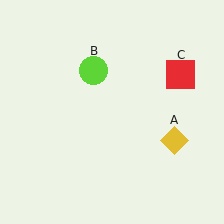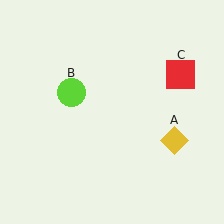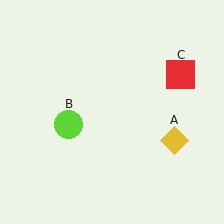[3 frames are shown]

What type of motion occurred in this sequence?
The lime circle (object B) rotated counterclockwise around the center of the scene.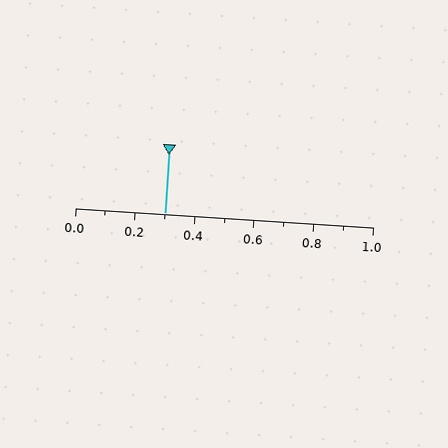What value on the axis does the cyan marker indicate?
The marker indicates approximately 0.3.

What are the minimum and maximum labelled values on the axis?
The axis runs from 0.0 to 1.0.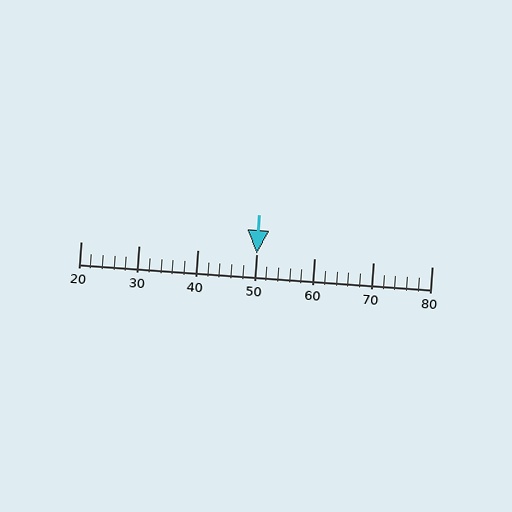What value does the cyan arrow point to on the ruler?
The cyan arrow points to approximately 50.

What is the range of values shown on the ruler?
The ruler shows values from 20 to 80.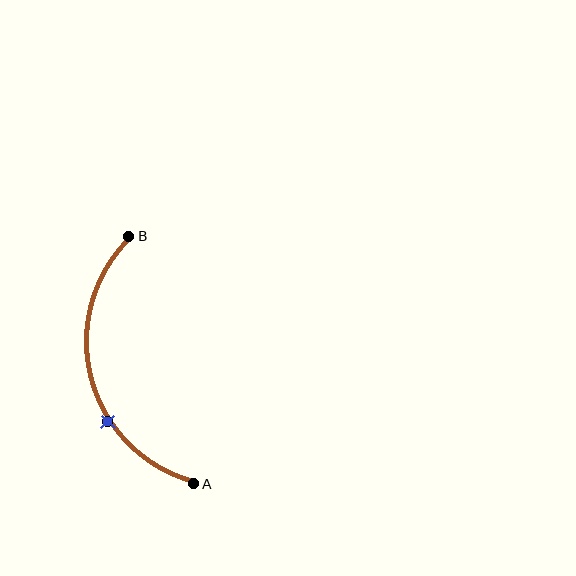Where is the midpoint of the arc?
The arc midpoint is the point on the curve farthest from the straight line joining A and B. It sits to the left of that line.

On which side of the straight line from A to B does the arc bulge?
The arc bulges to the left of the straight line connecting A and B.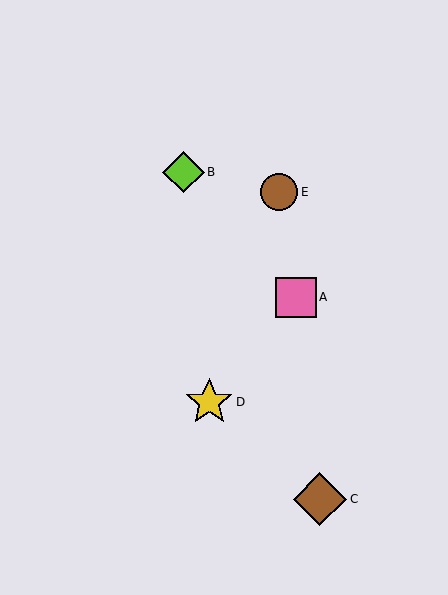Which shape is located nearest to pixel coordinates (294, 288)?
The pink square (labeled A) at (296, 297) is nearest to that location.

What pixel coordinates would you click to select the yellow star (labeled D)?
Click at (209, 402) to select the yellow star D.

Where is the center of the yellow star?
The center of the yellow star is at (209, 402).